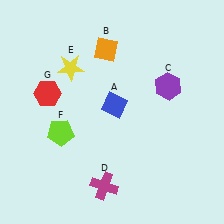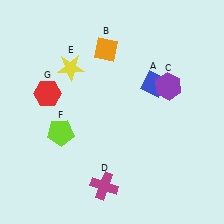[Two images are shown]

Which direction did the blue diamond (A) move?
The blue diamond (A) moved right.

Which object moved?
The blue diamond (A) moved right.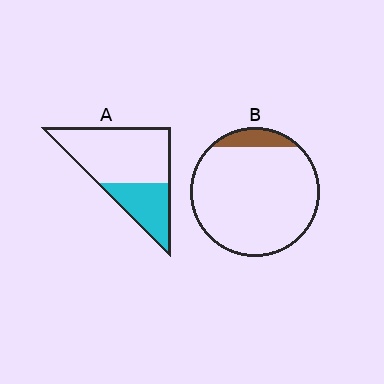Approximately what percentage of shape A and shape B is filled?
A is approximately 35% and B is approximately 10%.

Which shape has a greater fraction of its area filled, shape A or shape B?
Shape A.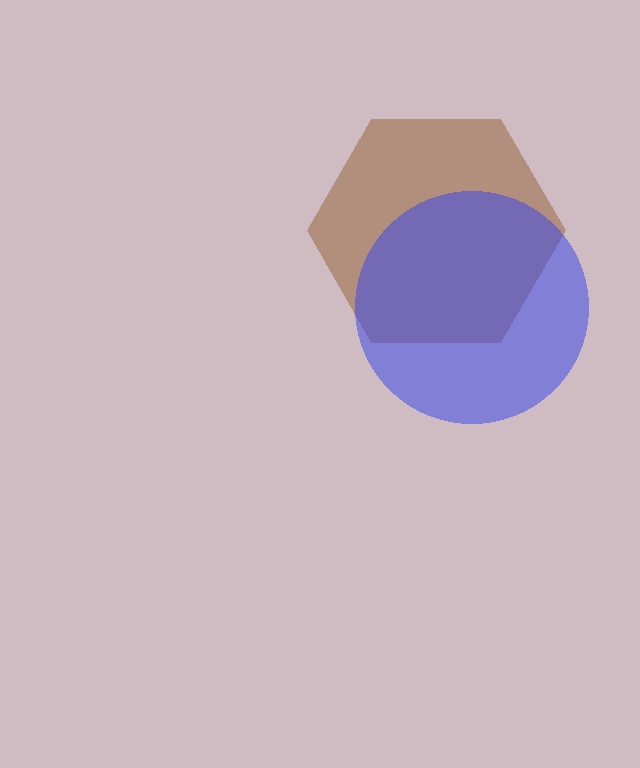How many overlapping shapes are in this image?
There are 2 overlapping shapes in the image.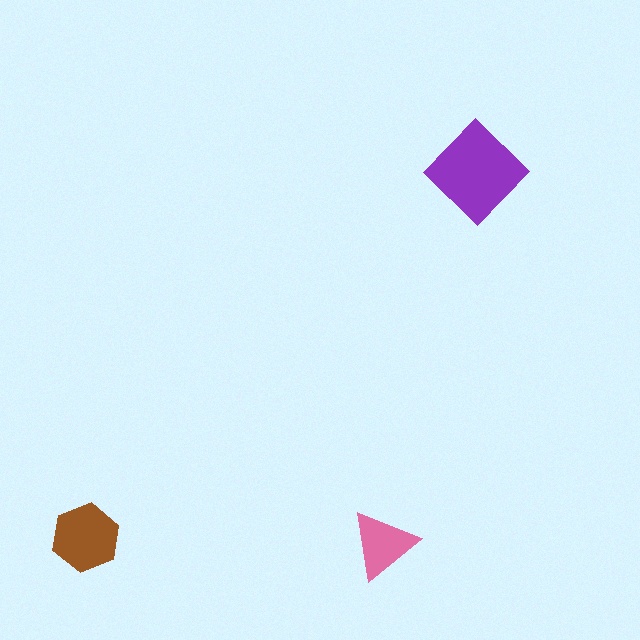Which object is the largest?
The purple diamond.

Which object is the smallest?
The pink triangle.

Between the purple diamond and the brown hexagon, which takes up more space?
The purple diamond.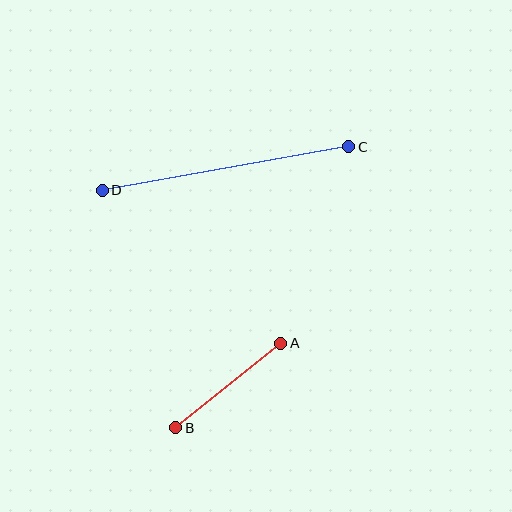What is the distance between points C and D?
The distance is approximately 251 pixels.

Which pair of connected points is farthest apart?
Points C and D are farthest apart.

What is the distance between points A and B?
The distance is approximately 135 pixels.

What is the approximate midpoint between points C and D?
The midpoint is at approximately (225, 169) pixels.